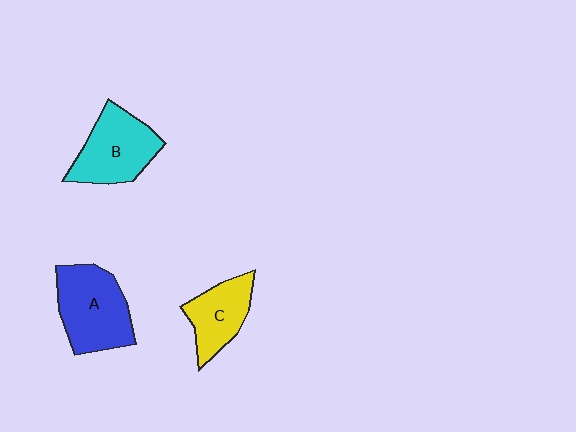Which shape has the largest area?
Shape A (blue).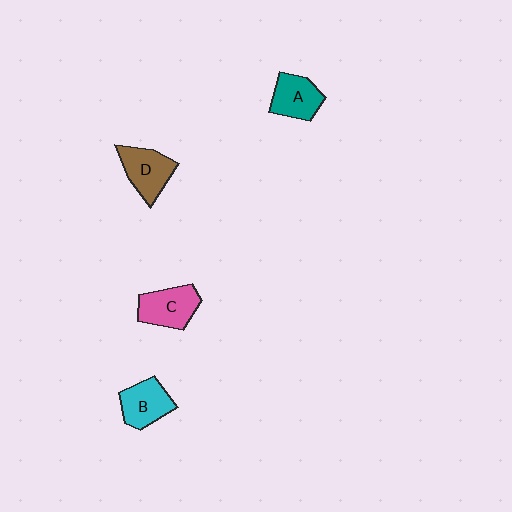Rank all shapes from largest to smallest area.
From largest to smallest: C (pink), D (brown), B (cyan), A (teal).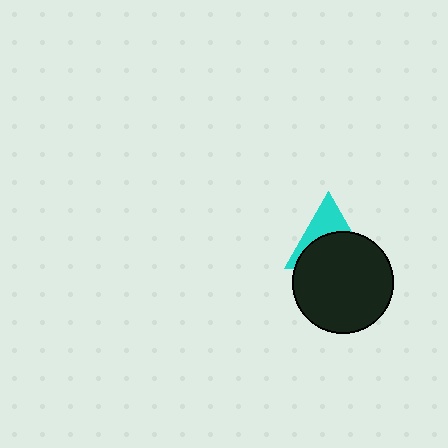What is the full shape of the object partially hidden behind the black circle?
The partially hidden object is a cyan triangle.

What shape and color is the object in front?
The object in front is a black circle.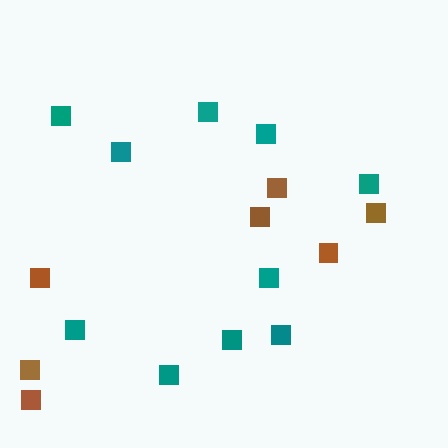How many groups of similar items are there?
There are 2 groups: one group of teal squares (10) and one group of brown squares (7).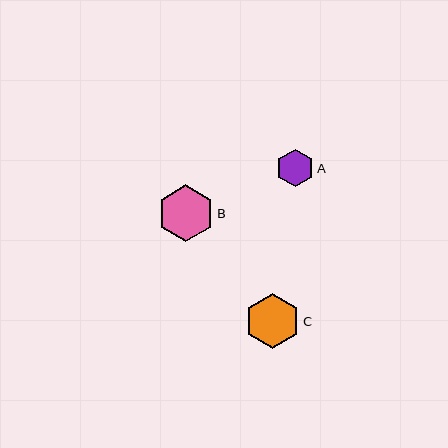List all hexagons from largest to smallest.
From largest to smallest: B, C, A.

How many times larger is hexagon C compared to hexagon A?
Hexagon C is approximately 1.4 times the size of hexagon A.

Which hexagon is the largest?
Hexagon B is the largest with a size of approximately 56 pixels.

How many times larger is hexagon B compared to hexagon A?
Hexagon B is approximately 1.5 times the size of hexagon A.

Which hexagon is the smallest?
Hexagon A is the smallest with a size of approximately 38 pixels.